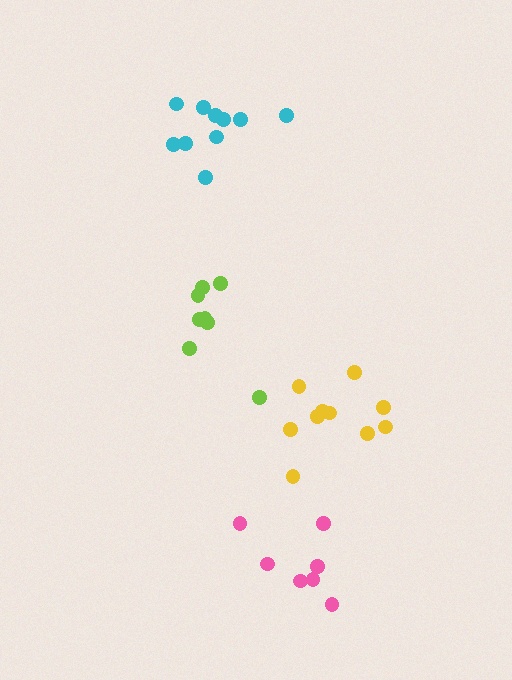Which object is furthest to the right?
The yellow cluster is rightmost.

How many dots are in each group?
Group 1: 7 dots, Group 2: 10 dots, Group 3: 10 dots, Group 4: 8 dots (35 total).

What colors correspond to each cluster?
The clusters are colored: pink, yellow, cyan, lime.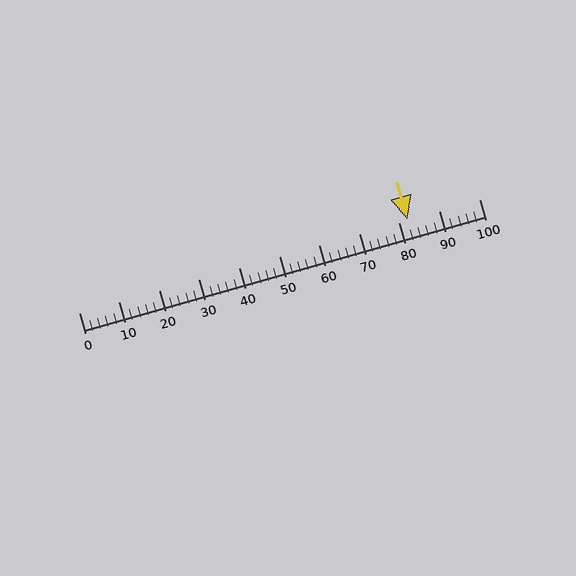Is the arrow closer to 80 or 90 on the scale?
The arrow is closer to 80.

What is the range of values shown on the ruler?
The ruler shows values from 0 to 100.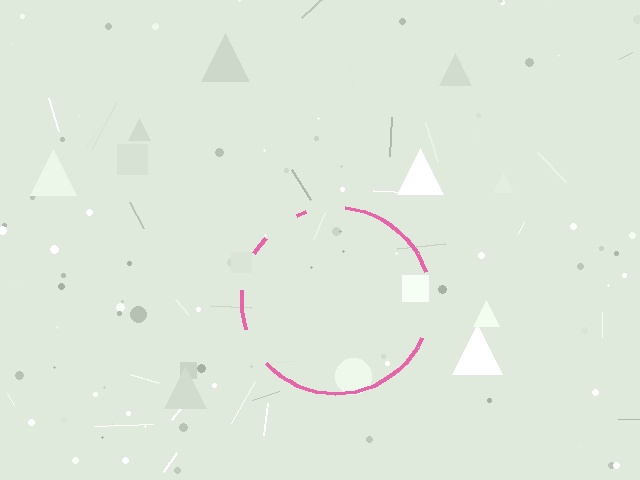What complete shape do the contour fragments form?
The contour fragments form a circle.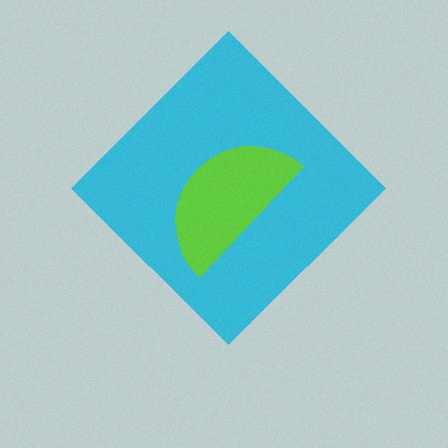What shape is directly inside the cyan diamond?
The lime semicircle.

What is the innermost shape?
The lime semicircle.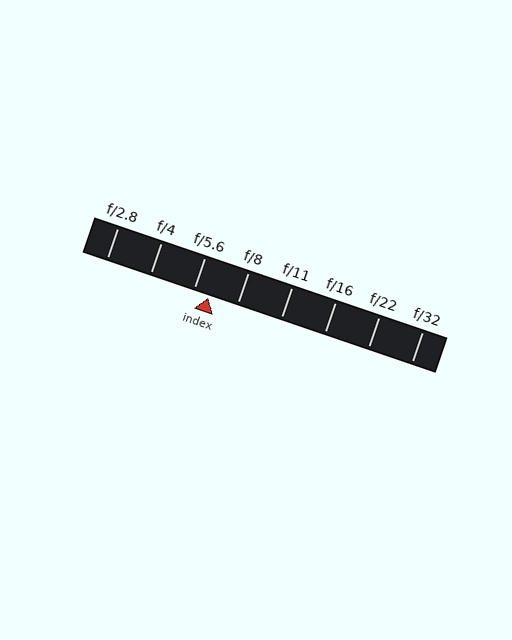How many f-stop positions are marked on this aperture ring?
There are 8 f-stop positions marked.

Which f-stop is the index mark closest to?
The index mark is closest to f/5.6.